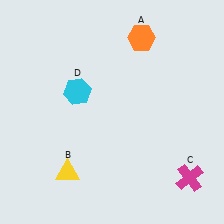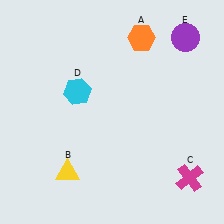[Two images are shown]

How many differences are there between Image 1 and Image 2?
There is 1 difference between the two images.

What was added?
A purple circle (E) was added in Image 2.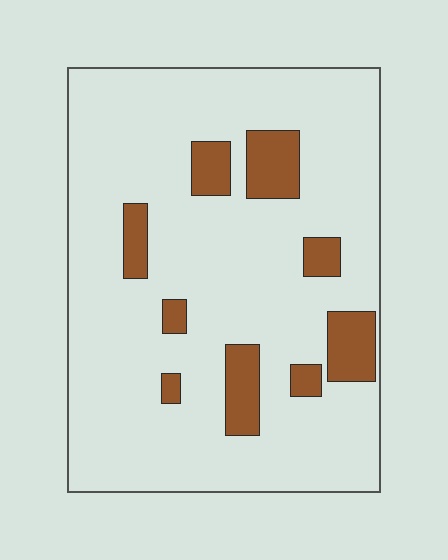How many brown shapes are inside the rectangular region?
9.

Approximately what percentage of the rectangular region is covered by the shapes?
Approximately 15%.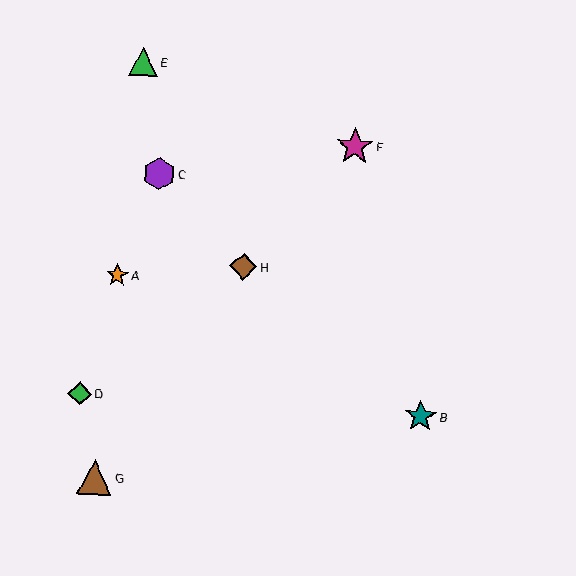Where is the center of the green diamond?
The center of the green diamond is at (80, 394).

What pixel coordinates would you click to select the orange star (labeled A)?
Click at (117, 275) to select the orange star A.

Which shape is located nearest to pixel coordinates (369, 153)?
The magenta star (labeled F) at (355, 147) is nearest to that location.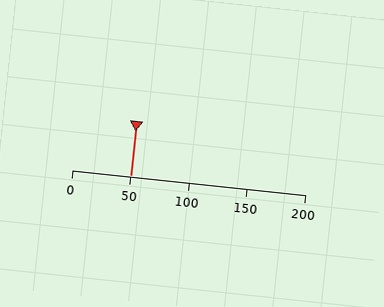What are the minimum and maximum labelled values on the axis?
The axis runs from 0 to 200.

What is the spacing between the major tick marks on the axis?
The major ticks are spaced 50 apart.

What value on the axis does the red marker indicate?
The marker indicates approximately 50.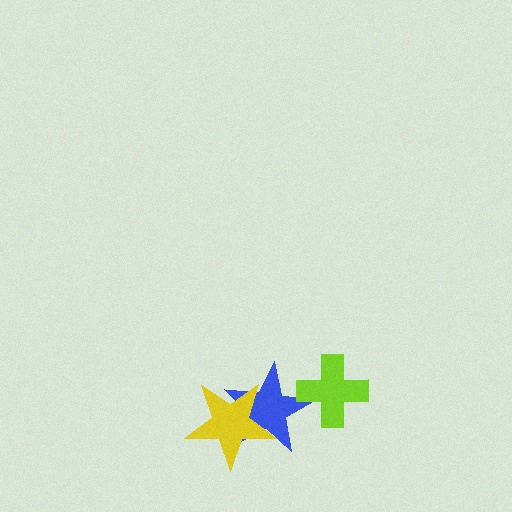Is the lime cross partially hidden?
No, no other shape covers it.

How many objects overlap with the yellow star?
1 object overlaps with the yellow star.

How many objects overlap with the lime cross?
1 object overlaps with the lime cross.